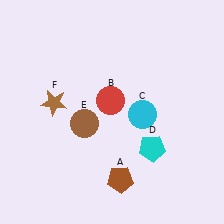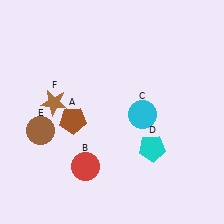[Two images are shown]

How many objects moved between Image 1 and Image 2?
3 objects moved between the two images.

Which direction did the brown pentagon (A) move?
The brown pentagon (A) moved up.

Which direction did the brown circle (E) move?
The brown circle (E) moved left.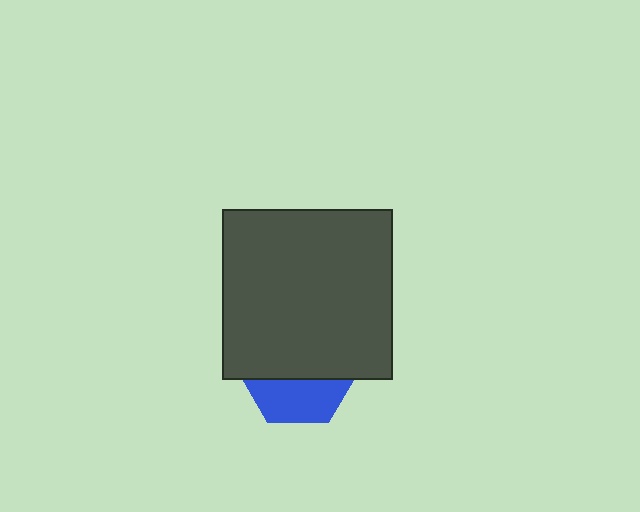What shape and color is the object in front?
The object in front is a dark gray square.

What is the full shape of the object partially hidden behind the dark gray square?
The partially hidden object is a blue hexagon.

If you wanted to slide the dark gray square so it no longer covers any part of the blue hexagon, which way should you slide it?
Slide it up — that is the most direct way to separate the two shapes.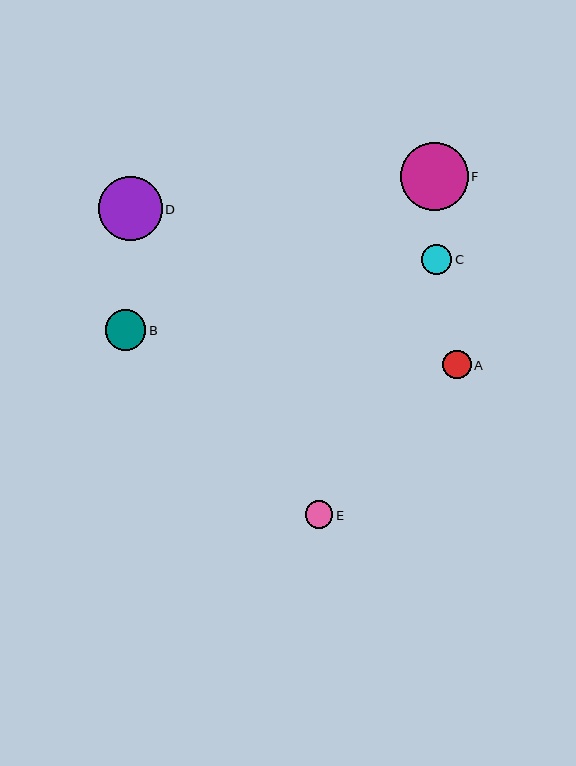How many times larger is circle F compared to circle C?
Circle F is approximately 2.2 times the size of circle C.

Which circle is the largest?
Circle F is the largest with a size of approximately 68 pixels.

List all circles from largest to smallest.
From largest to smallest: F, D, B, C, A, E.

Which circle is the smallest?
Circle E is the smallest with a size of approximately 28 pixels.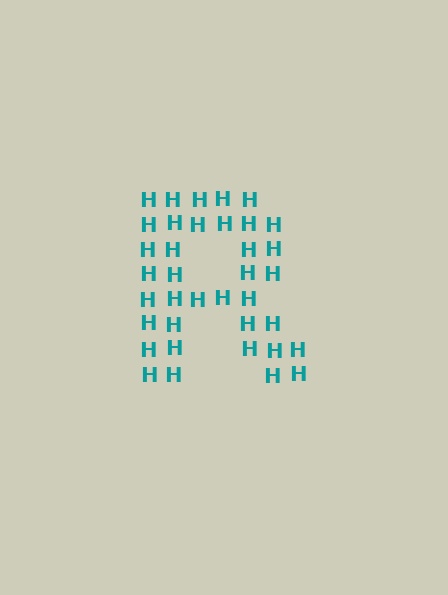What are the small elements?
The small elements are letter H's.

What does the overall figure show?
The overall figure shows the letter R.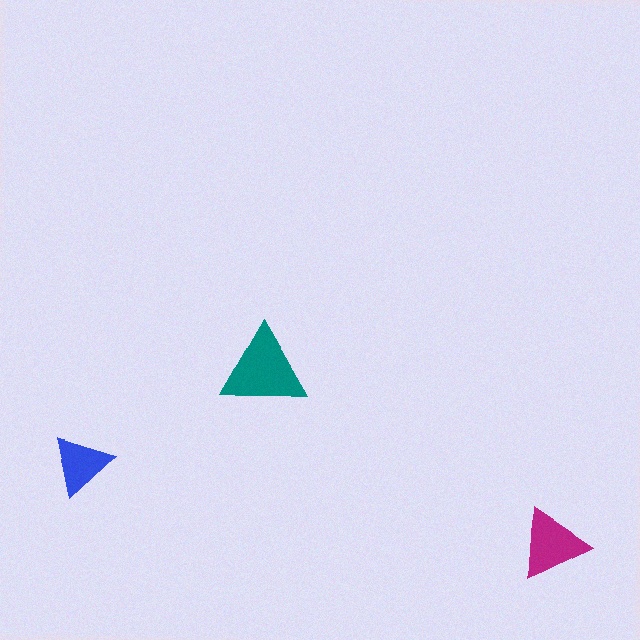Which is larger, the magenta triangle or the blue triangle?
The magenta one.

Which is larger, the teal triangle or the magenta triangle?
The teal one.